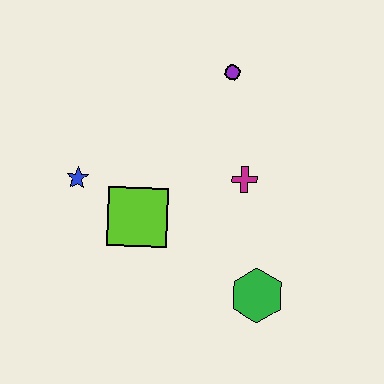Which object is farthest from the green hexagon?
The purple circle is farthest from the green hexagon.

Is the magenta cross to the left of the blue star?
No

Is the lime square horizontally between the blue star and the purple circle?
Yes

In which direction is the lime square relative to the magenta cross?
The lime square is to the left of the magenta cross.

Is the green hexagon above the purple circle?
No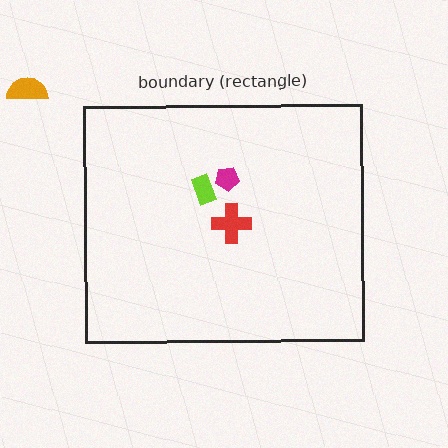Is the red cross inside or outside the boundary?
Inside.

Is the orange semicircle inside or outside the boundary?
Outside.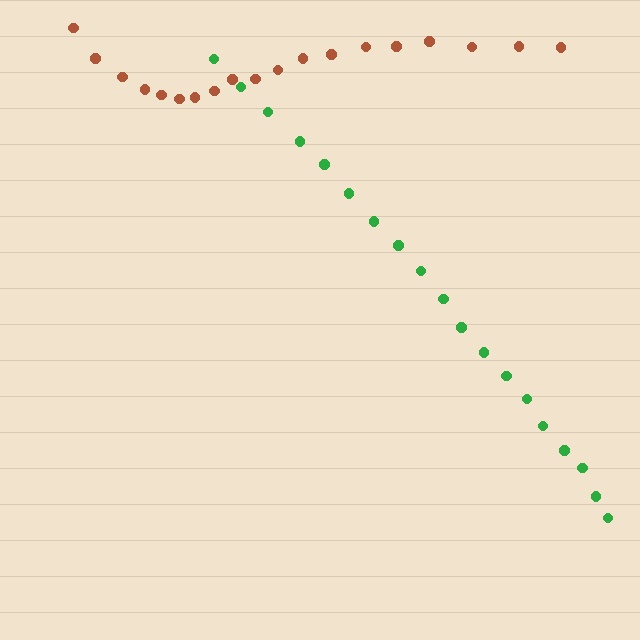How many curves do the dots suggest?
There are 2 distinct paths.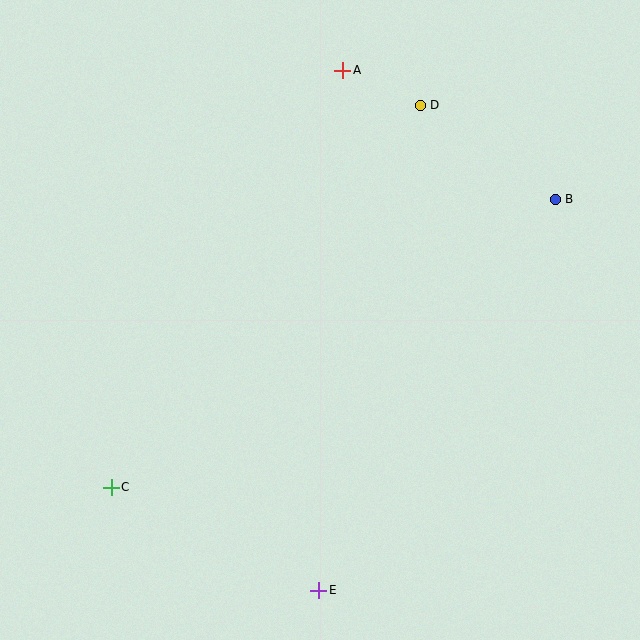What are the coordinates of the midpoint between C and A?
The midpoint between C and A is at (227, 279).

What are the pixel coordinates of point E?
Point E is at (319, 590).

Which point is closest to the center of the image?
Point D at (420, 105) is closest to the center.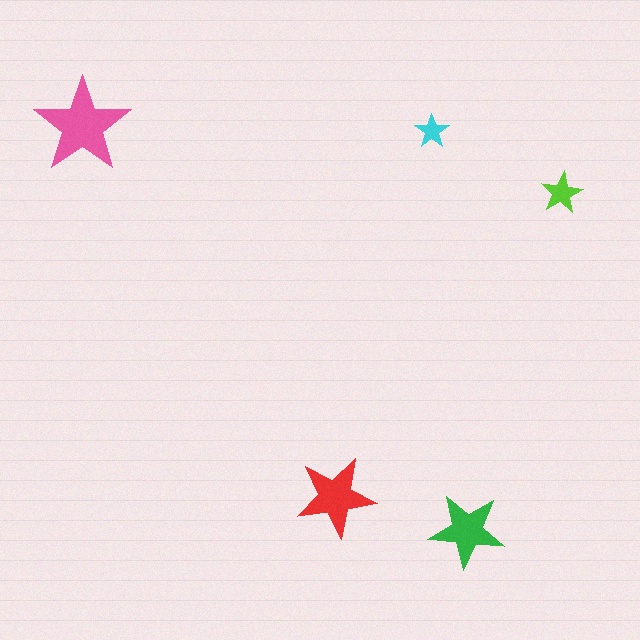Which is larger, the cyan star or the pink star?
The pink one.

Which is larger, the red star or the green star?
The red one.